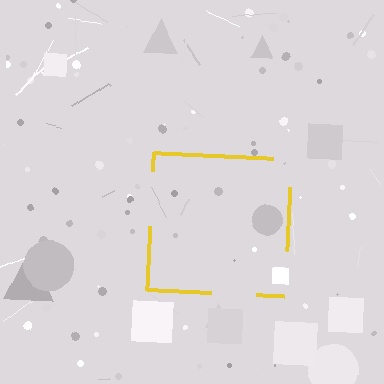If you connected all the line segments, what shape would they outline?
They would outline a square.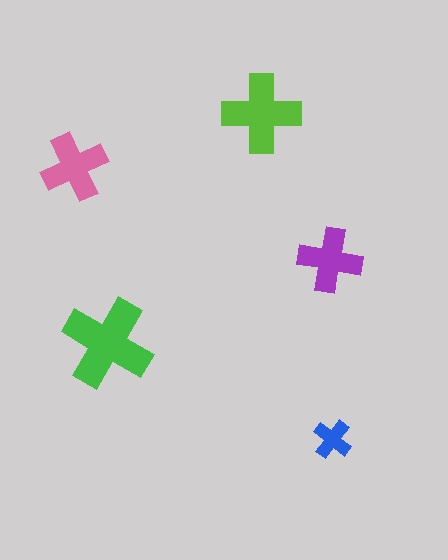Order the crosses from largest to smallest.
the green one, the lime one, the pink one, the purple one, the blue one.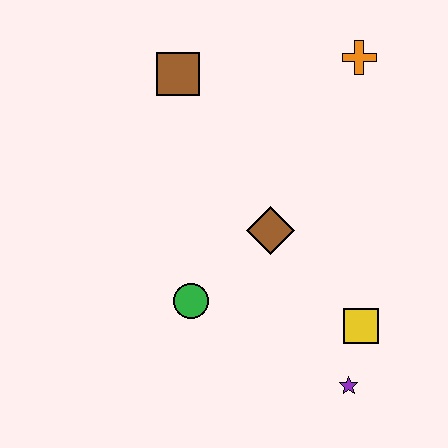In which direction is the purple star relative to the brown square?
The purple star is below the brown square.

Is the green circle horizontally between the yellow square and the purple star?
No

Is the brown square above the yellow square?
Yes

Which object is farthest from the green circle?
The orange cross is farthest from the green circle.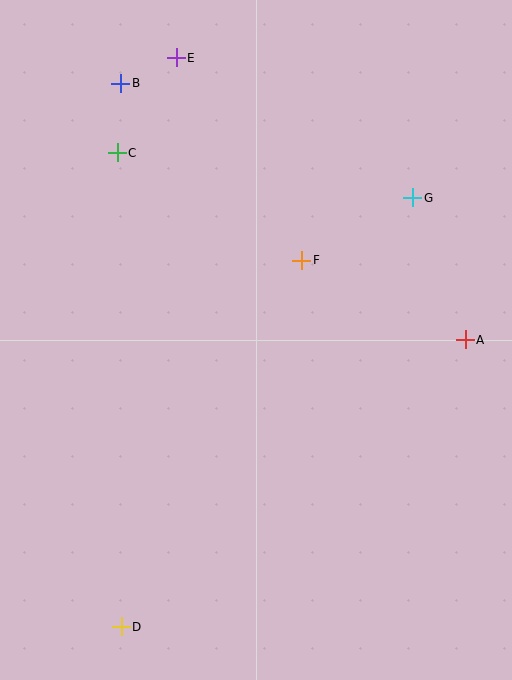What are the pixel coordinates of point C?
Point C is at (117, 153).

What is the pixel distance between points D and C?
The distance between D and C is 474 pixels.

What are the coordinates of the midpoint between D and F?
The midpoint between D and F is at (211, 444).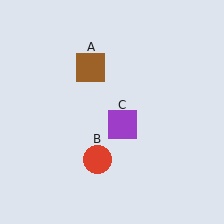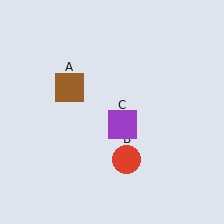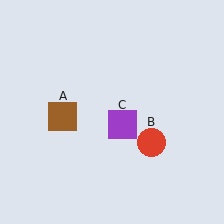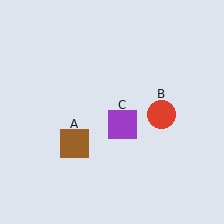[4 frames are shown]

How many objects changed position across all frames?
2 objects changed position: brown square (object A), red circle (object B).